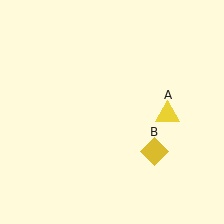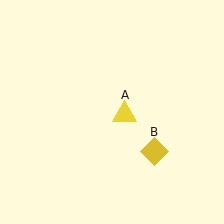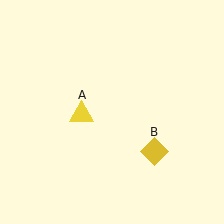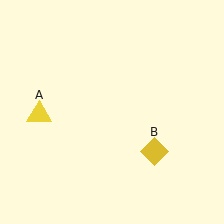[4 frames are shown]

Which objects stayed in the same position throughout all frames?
Yellow diamond (object B) remained stationary.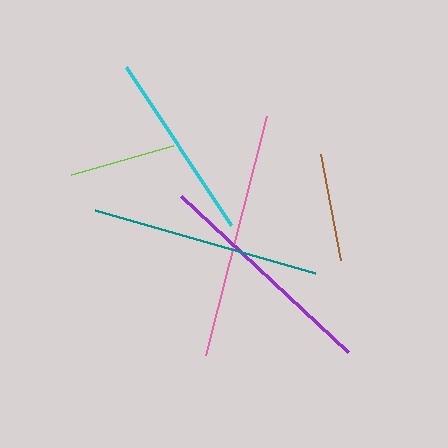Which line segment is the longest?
The pink line is the longest at approximately 247 pixels.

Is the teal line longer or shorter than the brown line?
The teal line is longer than the brown line.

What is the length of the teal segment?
The teal segment is approximately 229 pixels long.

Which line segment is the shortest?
The lime line is the shortest at approximately 106 pixels.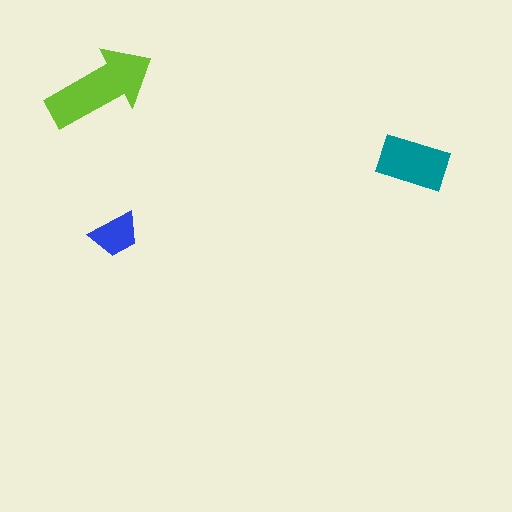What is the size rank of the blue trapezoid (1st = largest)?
3rd.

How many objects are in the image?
There are 3 objects in the image.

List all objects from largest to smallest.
The lime arrow, the teal rectangle, the blue trapezoid.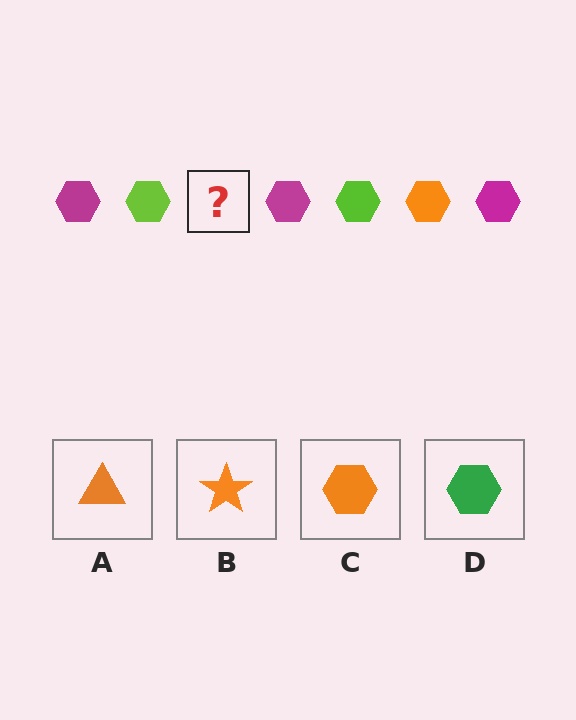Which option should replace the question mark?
Option C.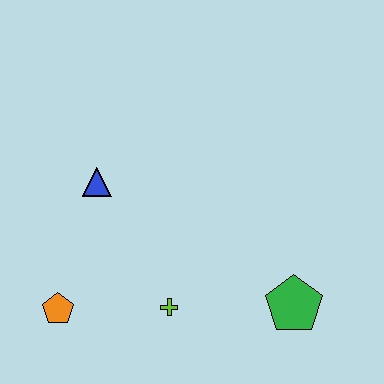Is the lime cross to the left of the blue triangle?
No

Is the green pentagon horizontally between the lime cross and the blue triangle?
No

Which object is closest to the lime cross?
The orange pentagon is closest to the lime cross.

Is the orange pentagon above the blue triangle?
No